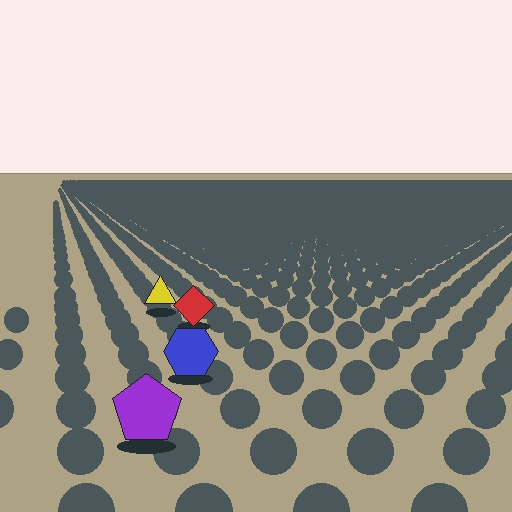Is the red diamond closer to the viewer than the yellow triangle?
Yes. The red diamond is closer — you can tell from the texture gradient: the ground texture is coarser near it.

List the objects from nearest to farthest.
From nearest to farthest: the purple pentagon, the blue hexagon, the red diamond, the yellow triangle.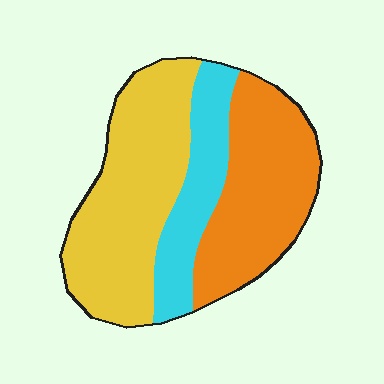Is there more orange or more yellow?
Yellow.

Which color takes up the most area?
Yellow, at roughly 45%.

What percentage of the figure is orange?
Orange covers roughly 35% of the figure.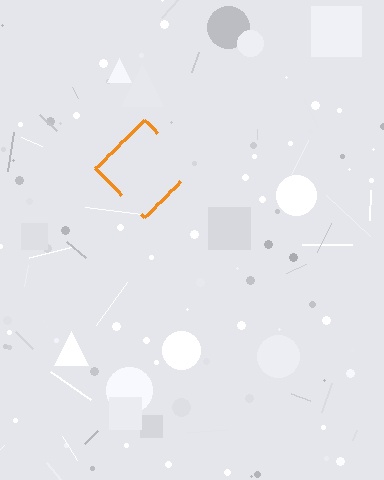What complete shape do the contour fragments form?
The contour fragments form a diamond.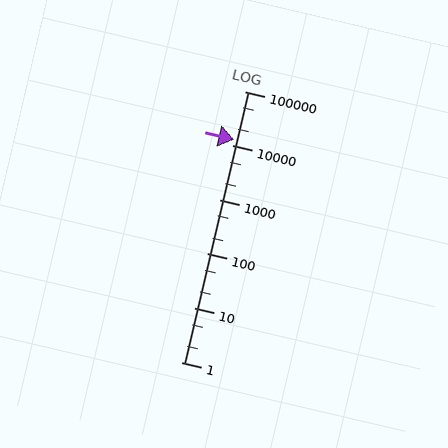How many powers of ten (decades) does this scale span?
The scale spans 5 decades, from 1 to 100000.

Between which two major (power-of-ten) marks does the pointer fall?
The pointer is between 10000 and 100000.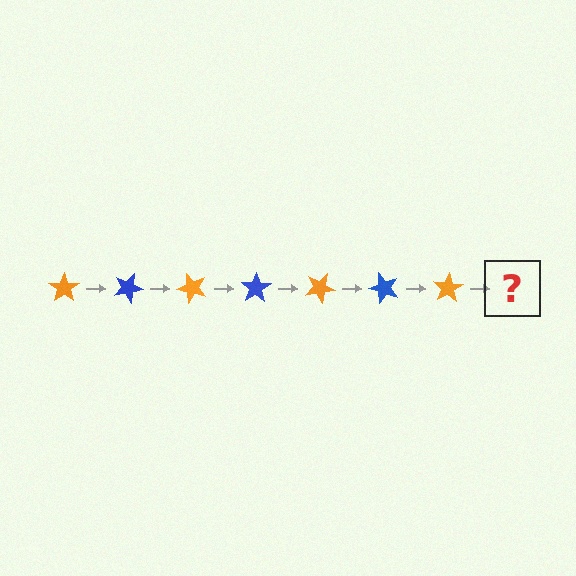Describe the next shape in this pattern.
It should be a blue star, rotated 175 degrees from the start.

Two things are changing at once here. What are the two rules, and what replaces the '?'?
The two rules are that it rotates 25 degrees each step and the color cycles through orange and blue. The '?' should be a blue star, rotated 175 degrees from the start.